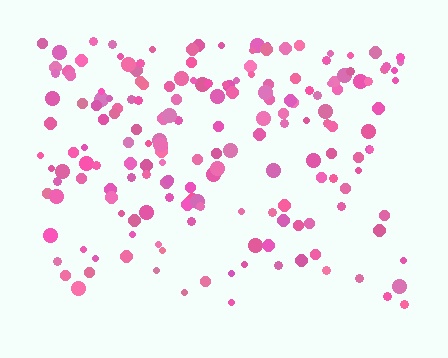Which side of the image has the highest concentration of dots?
The top.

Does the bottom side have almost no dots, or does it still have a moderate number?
Still a moderate number, just noticeably fewer than the top.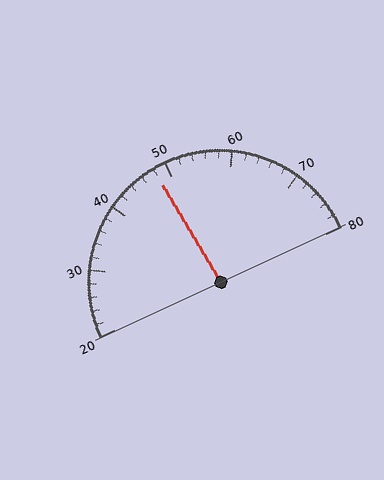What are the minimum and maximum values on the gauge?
The gauge ranges from 20 to 80.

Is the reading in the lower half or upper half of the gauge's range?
The reading is in the lower half of the range (20 to 80).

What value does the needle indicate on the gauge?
The needle indicates approximately 48.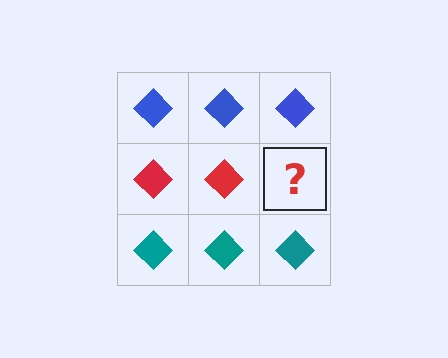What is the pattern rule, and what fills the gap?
The rule is that each row has a consistent color. The gap should be filled with a red diamond.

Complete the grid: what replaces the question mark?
The question mark should be replaced with a red diamond.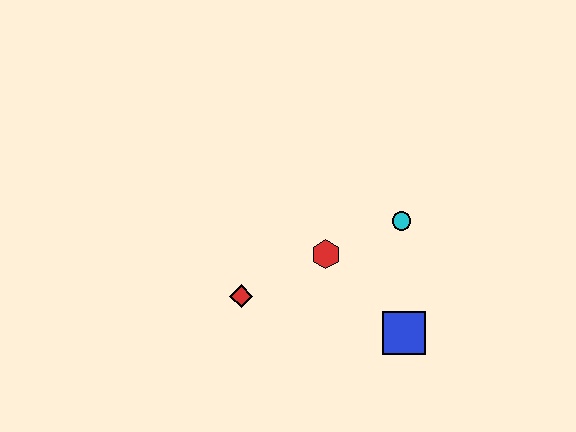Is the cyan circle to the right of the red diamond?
Yes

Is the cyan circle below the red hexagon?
No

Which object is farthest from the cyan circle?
The red diamond is farthest from the cyan circle.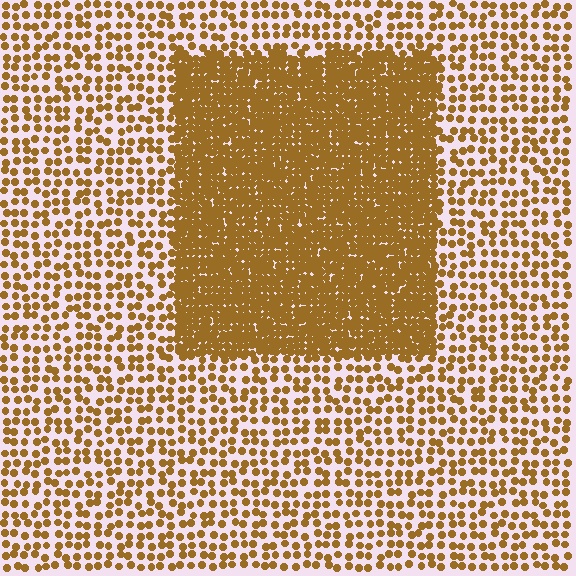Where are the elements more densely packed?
The elements are more densely packed inside the rectangle boundary.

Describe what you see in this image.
The image contains small brown elements arranged at two different densities. A rectangle-shaped region is visible where the elements are more densely packed than the surrounding area.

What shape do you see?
I see a rectangle.